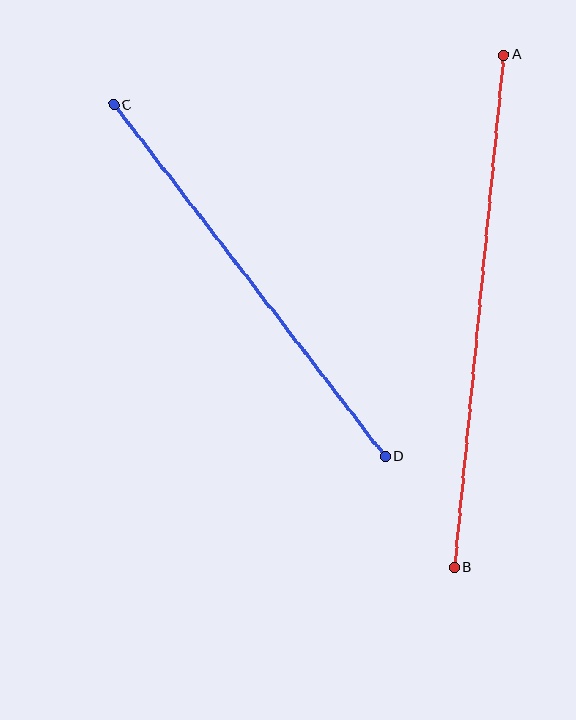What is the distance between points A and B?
The distance is approximately 515 pixels.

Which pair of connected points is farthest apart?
Points A and B are farthest apart.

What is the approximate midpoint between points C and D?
The midpoint is at approximately (249, 281) pixels.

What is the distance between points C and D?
The distance is approximately 445 pixels.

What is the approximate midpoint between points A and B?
The midpoint is at approximately (479, 311) pixels.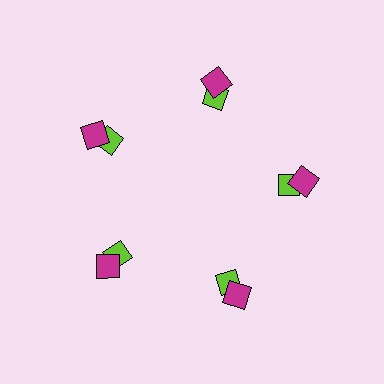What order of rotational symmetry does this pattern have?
This pattern has 5-fold rotational symmetry.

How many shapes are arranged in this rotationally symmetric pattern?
There are 10 shapes, arranged in 5 groups of 2.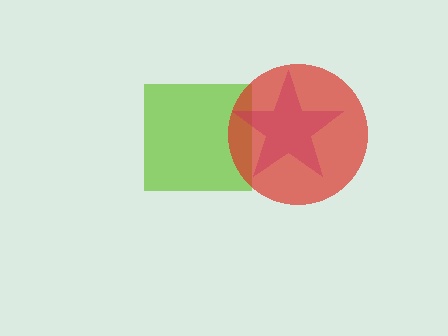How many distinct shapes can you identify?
There are 3 distinct shapes: a lime square, a purple star, a red circle.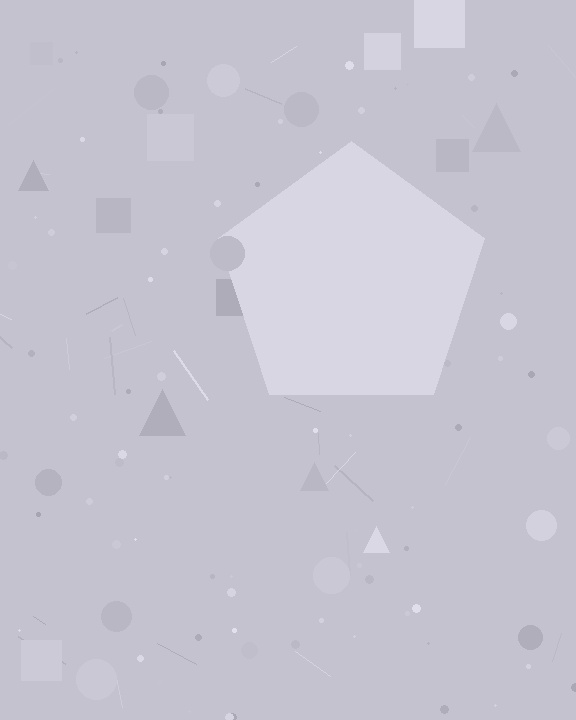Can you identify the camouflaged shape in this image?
The camouflaged shape is a pentagon.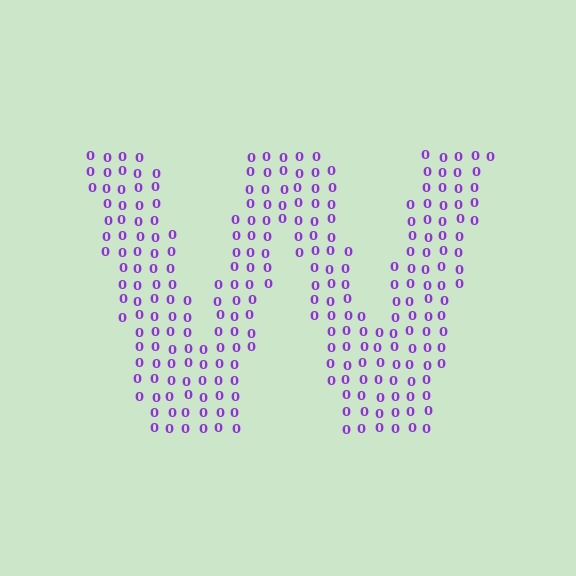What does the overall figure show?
The overall figure shows the letter W.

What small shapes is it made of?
It is made of small digit 0's.